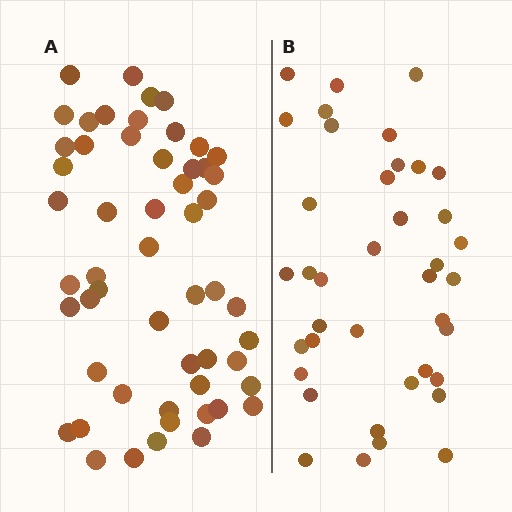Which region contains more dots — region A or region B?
Region A (the left region) has more dots.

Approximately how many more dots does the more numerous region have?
Region A has approximately 15 more dots than region B.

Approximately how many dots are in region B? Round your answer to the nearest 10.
About 40 dots. (The exact count is 39, which rounds to 40.)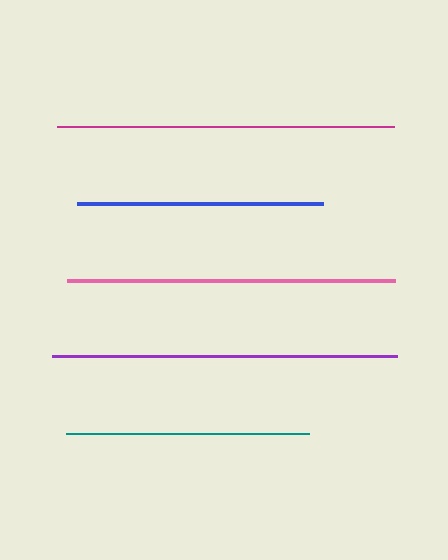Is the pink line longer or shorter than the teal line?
The pink line is longer than the teal line.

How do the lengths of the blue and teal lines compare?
The blue and teal lines are approximately the same length.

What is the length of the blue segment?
The blue segment is approximately 247 pixels long.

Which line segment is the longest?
The purple line is the longest at approximately 345 pixels.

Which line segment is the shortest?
The teal line is the shortest at approximately 243 pixels.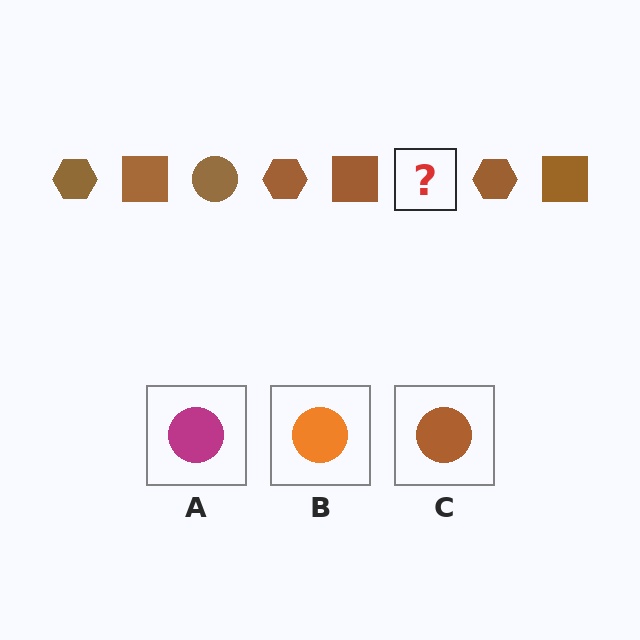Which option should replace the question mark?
Option C.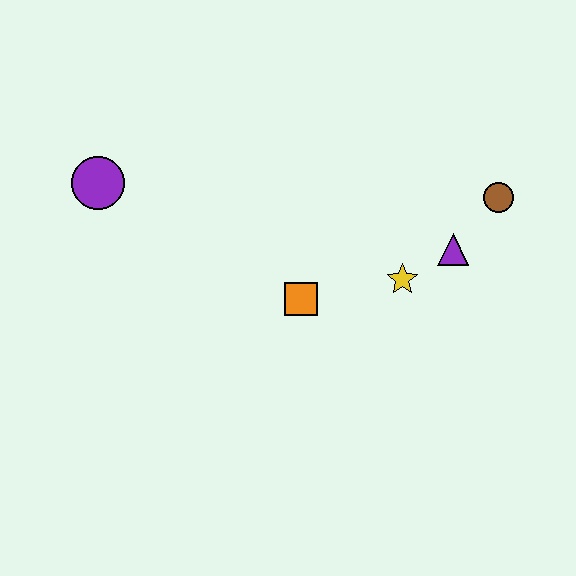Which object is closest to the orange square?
The yellow star is closest to the orange square.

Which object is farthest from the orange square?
The purple circle is farthest from the orange square.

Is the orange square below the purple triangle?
Yes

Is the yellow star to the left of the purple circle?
No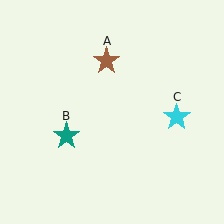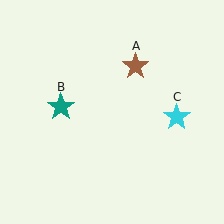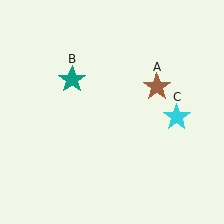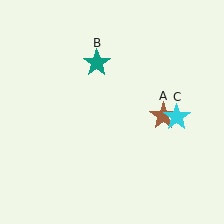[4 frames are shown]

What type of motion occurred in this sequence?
The brown star (object A), teal star (object B) rotated clockwise around the center of the scene.